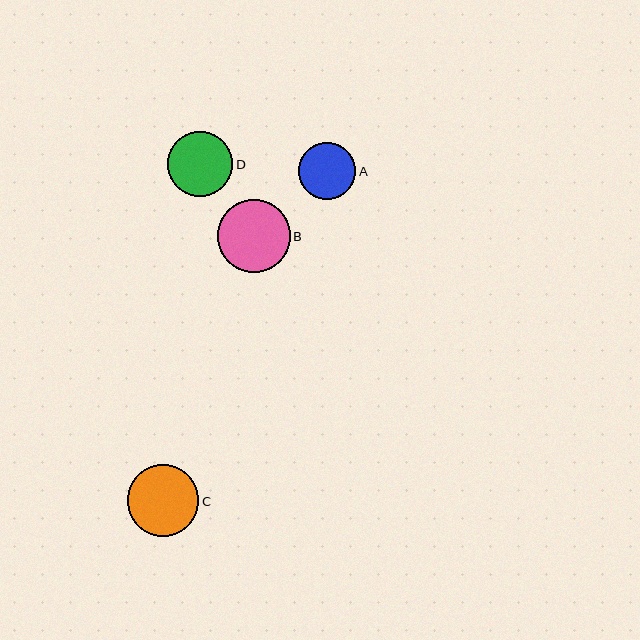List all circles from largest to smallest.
From largest to smallest: B, C, D, A.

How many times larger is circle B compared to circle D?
Circle B is approximately 1.1 times the size of circle D.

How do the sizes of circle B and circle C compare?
Circle B and circle C are approximately the same size.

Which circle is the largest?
Circle B is the largest with a size of approximately 73 pixels.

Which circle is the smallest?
Circle A is the smallest with a size of approximately 58 pixels.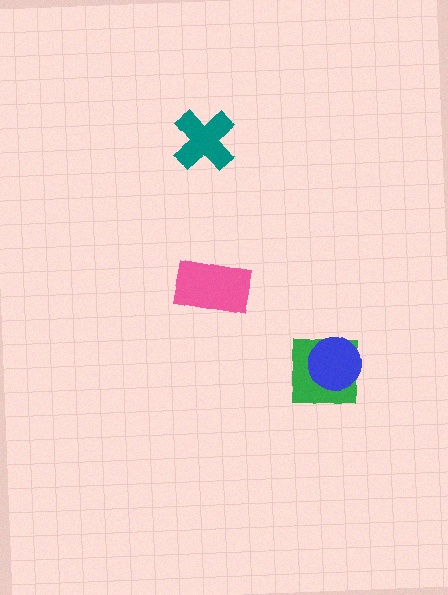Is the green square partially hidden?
Yes, it is partially covered by another shape.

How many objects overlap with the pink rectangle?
0 objects overlap with the pink rectangle.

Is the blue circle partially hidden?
No, no other shape covers it.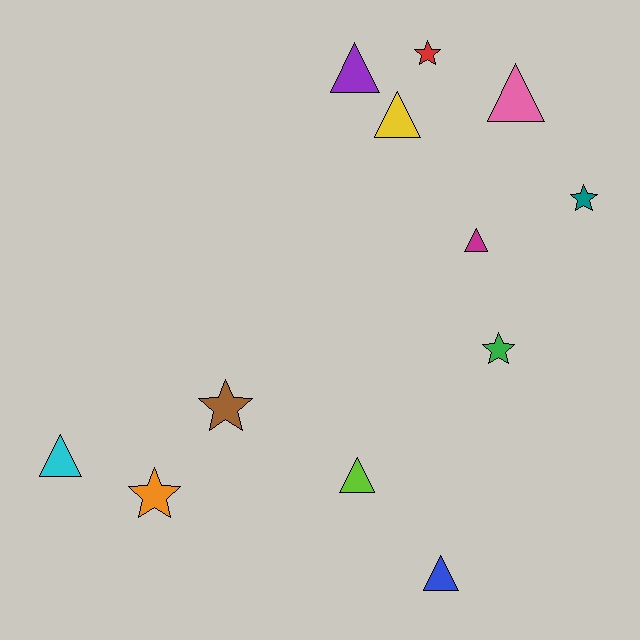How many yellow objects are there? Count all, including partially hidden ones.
There is 1 yellow object.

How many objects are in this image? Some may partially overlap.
There are 12 objects.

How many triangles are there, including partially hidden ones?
There are 7 triangles.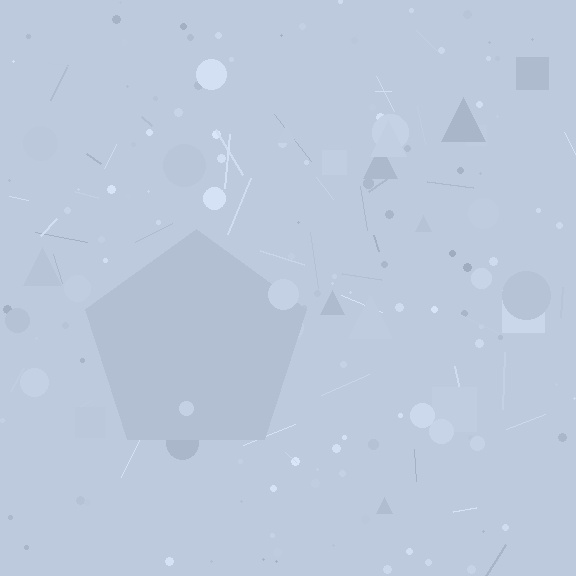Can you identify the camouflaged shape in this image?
The camouflaged shape is a pentagon.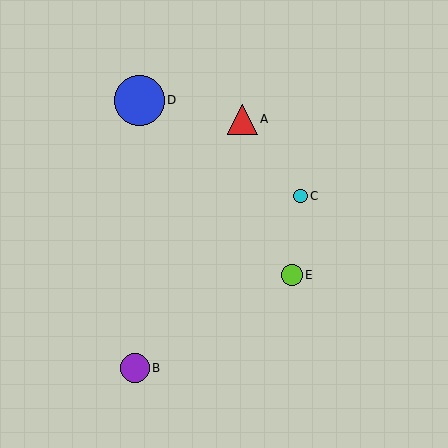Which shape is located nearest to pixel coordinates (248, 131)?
The red triangle (labeled A) at (242, 119) is nearest to that location.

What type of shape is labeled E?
Shape E is a lime circle.